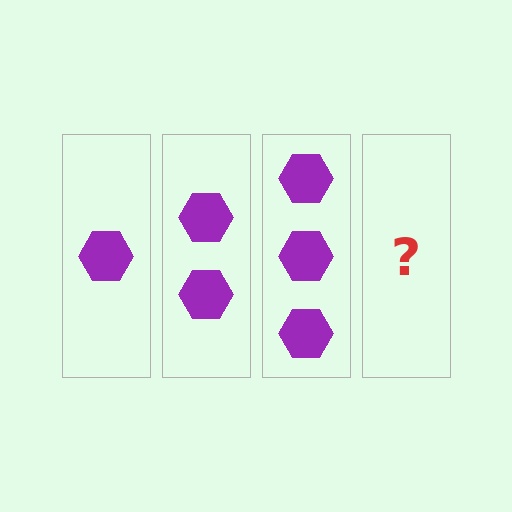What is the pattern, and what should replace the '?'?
The pattern is that each step adds one more hexagon. The '?' should be 4 hexagons.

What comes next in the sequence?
The next element should be 4 hexagons.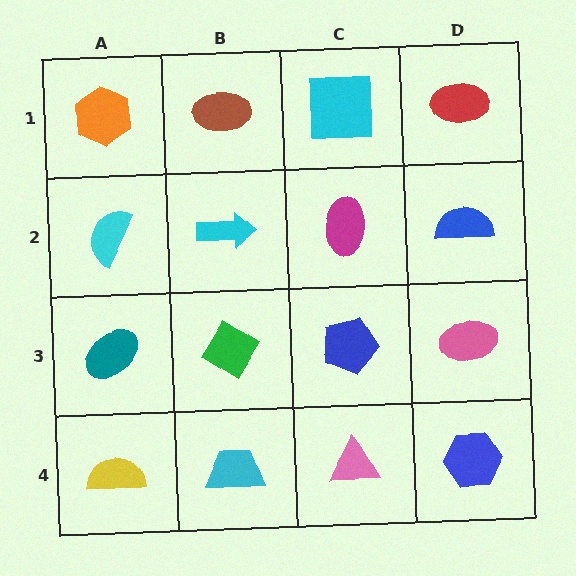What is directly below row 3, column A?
A yellow semicircle.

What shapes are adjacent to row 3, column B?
A cyan arrow (row 2, column B), a cyan trapezoid (row 4, column B), a teal ellipse (row 3, column A), a blue pentagon (row 3, column C).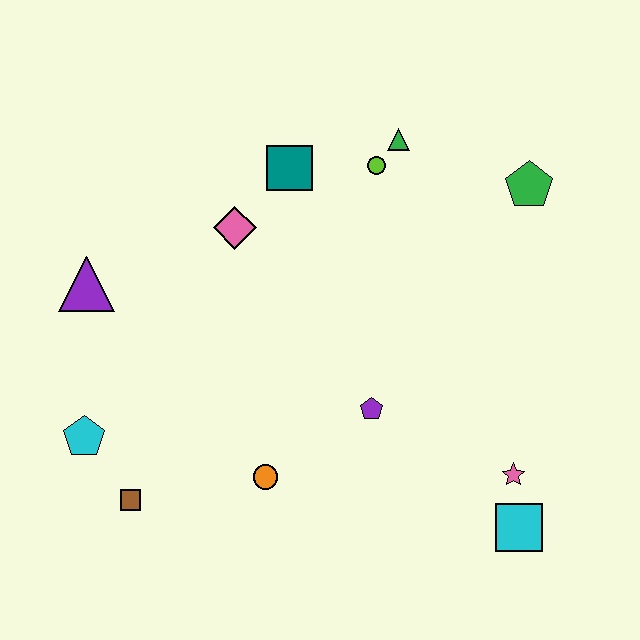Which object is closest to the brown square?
The cyan pentagon is closest to the brown square.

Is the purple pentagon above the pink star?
Yes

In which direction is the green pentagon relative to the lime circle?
The green pentagon is to the right of the lime circle.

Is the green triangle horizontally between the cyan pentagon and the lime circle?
No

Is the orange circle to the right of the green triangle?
No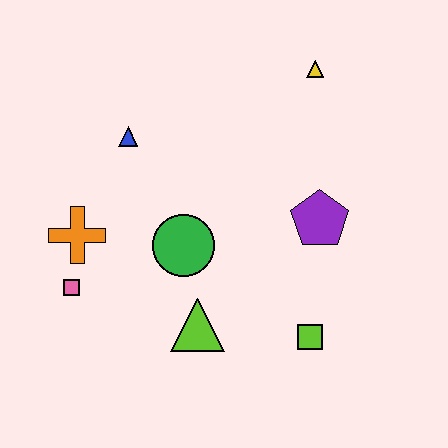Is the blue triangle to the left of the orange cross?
No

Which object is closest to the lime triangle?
The green circle is closest to the lime triangle.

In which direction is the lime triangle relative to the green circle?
The lime triangle is below the green circle.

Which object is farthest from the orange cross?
The yellow triangle is farthest from the orange cross.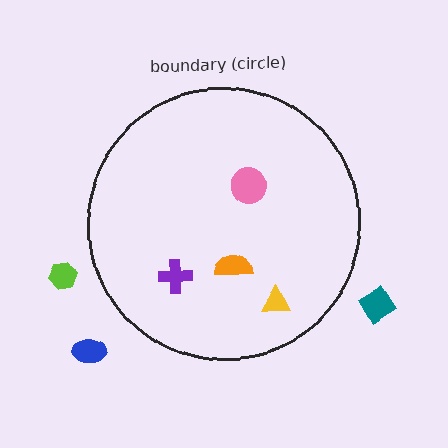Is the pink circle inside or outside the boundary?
Inside.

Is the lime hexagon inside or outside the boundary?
Outside.